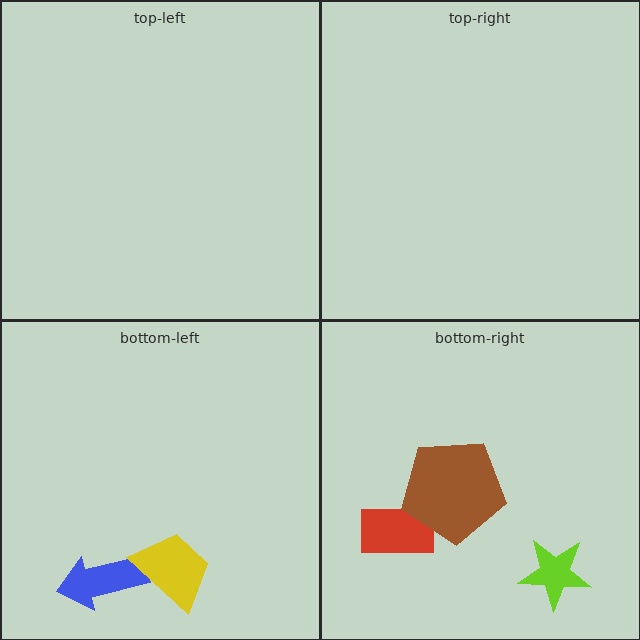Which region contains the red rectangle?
The bottom-right region.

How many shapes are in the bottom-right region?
3.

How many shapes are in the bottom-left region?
2.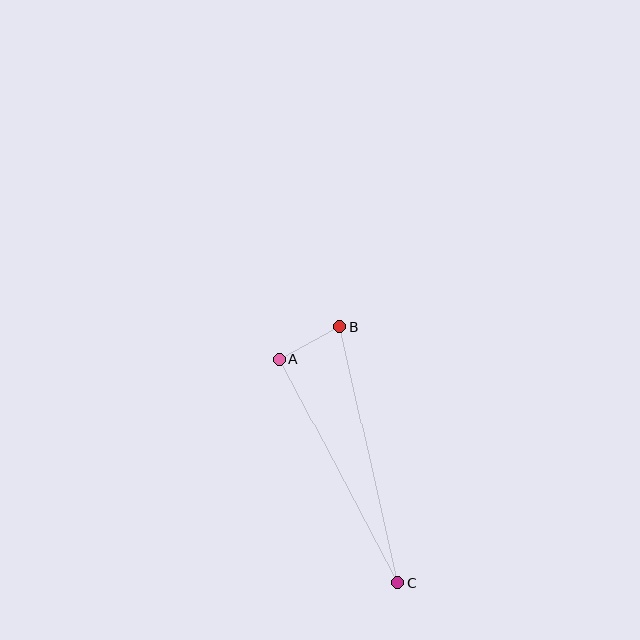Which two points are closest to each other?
Points A and B are closest to each other.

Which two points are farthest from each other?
Points B and C are farthest from each other.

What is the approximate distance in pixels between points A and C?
The distance between A and C is approximately 253 pixels.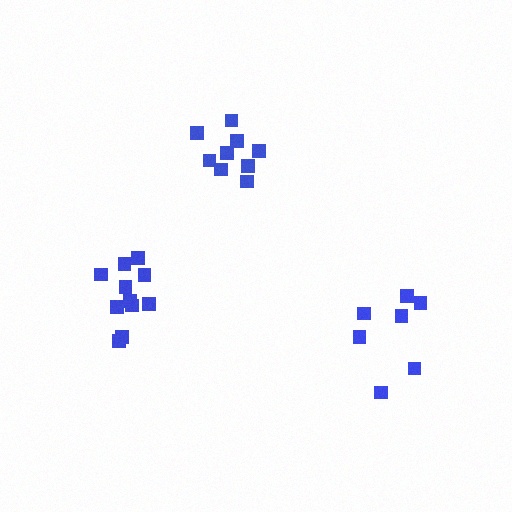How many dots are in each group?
Group 1: 11 dots, Group 2: 9 dots, Group 3: 7 dots (27 total).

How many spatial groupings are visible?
There are 3 spatial groupings.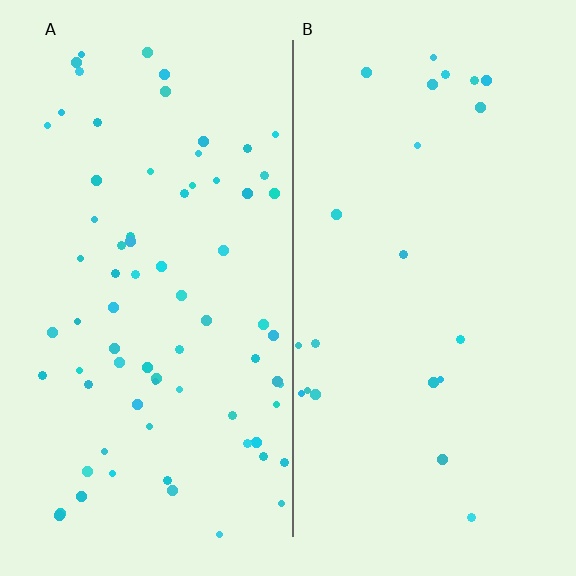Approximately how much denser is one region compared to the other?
Approximately 3.3× — region A over region B.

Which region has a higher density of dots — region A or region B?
A (the left).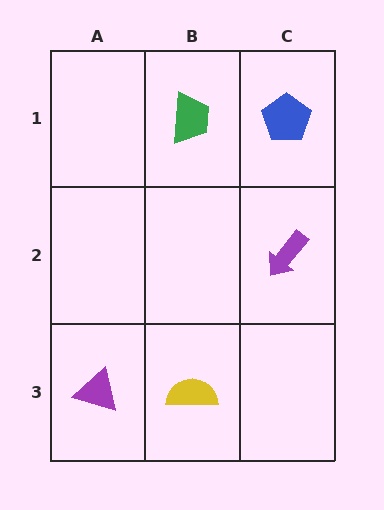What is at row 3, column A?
A purple triangle.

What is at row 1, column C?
A blue pentagon.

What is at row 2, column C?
A purple arrow.